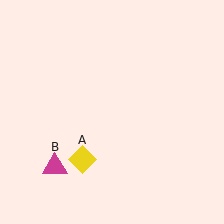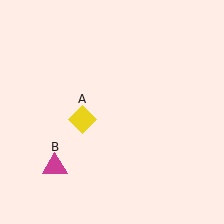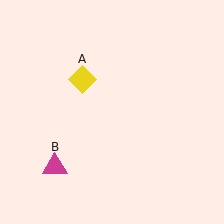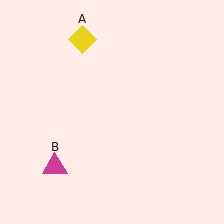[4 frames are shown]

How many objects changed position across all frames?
1 object changed position: yellow diamond (object A).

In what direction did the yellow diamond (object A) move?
The yellow diamond (object A) moved up.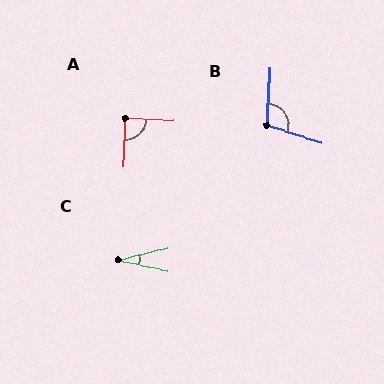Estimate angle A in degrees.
Approximately 89 degrees.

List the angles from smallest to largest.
C (25°), A (89°), B (105°).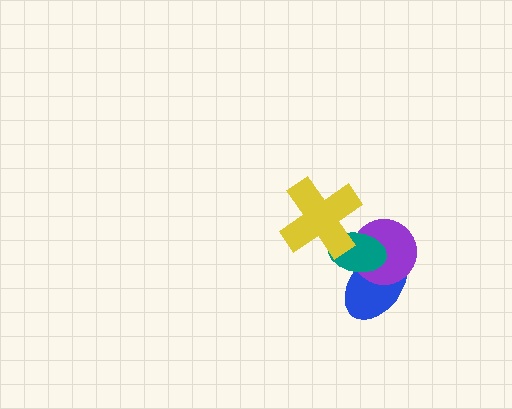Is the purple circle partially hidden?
Yes, it is partially covered by another shape.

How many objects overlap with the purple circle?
2 objects overlap with the purple circle.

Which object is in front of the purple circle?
The teal ellipse is in front of the purple circle.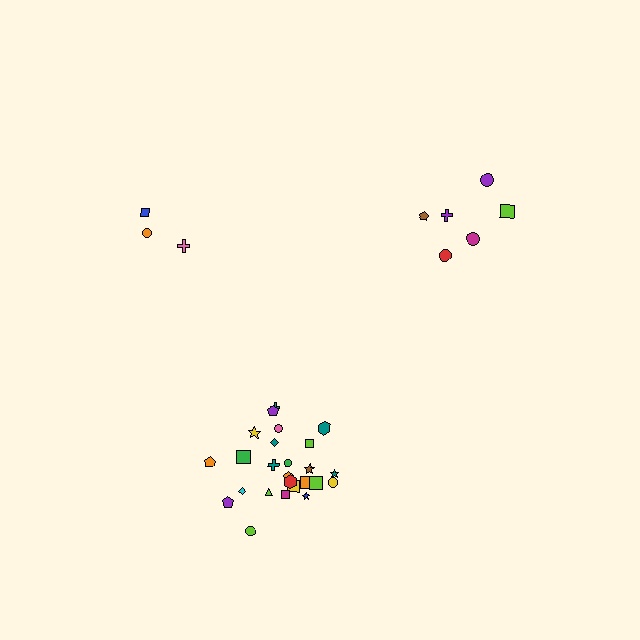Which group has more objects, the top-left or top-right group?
The top-right group.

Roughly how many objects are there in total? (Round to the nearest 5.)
Roughly 35 objects in total.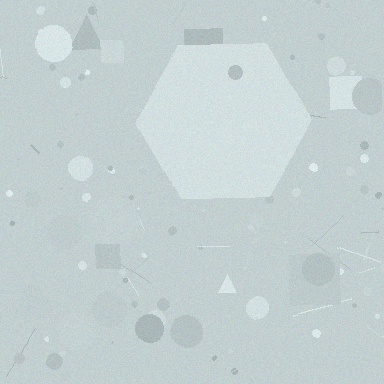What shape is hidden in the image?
A hexagon is hidden in the image.